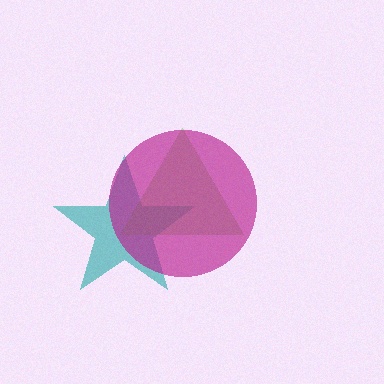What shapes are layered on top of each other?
The layered shapes are: a teal star, a lime triangle, a magenta circle.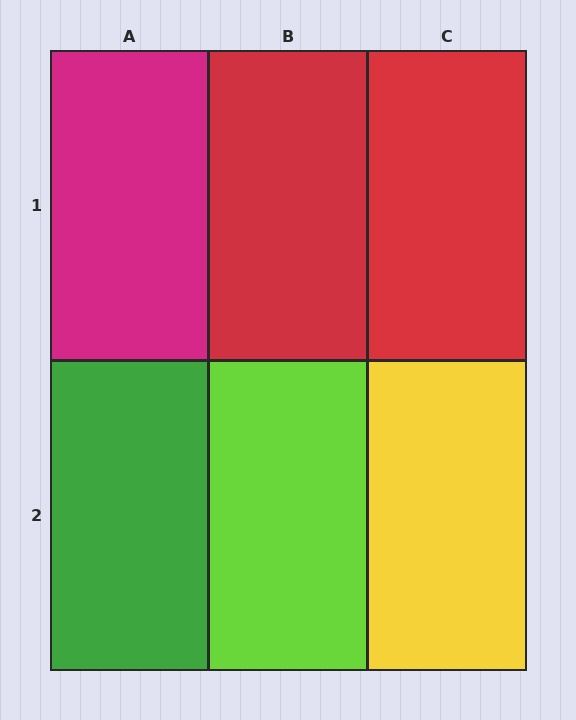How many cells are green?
1 cell is green.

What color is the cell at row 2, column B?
Lime.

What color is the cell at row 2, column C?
Yellow.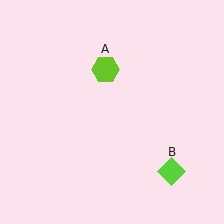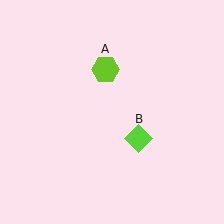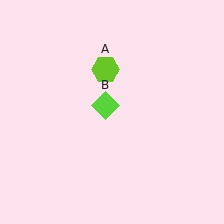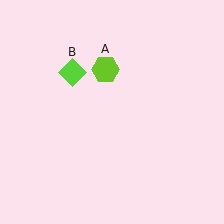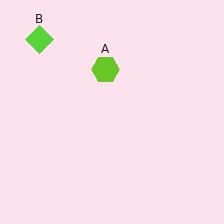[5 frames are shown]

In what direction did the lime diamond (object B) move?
The lime diamond (object B) moved up and to the left.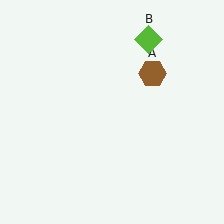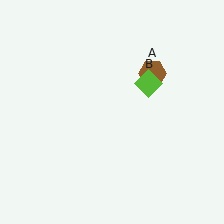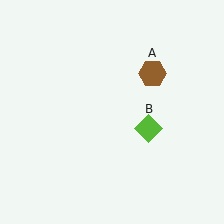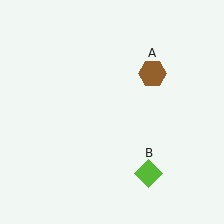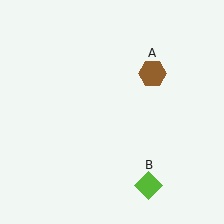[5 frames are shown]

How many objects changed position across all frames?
1 object changed position: lime diamond (object B).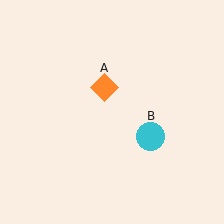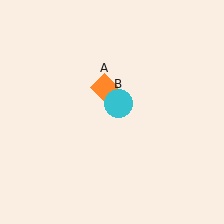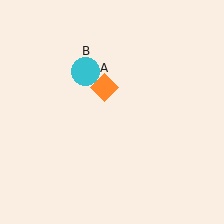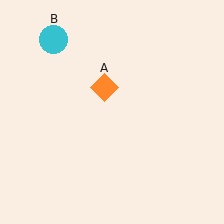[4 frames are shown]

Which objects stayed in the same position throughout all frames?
Orange diamond (object A) remained stationary.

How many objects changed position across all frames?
1 object changed position: cyan circle (object B).